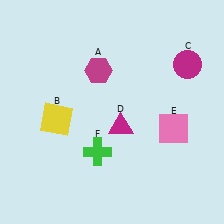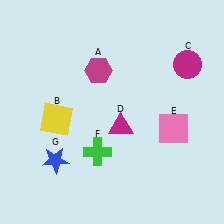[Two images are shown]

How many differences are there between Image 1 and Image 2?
There is 1 difference between the two images.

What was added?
A blue star (G) was added in Image 2.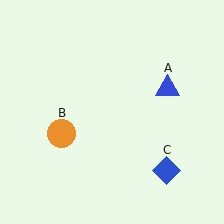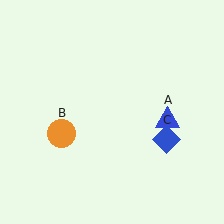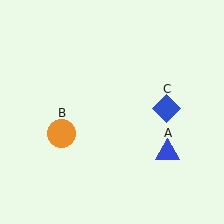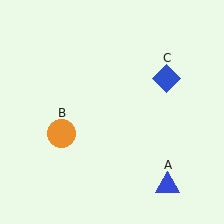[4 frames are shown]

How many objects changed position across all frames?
2 objects changed position: blue triangle (object A), blue diamond (object C).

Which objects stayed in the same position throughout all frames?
Orange circle (object B) remained stationary.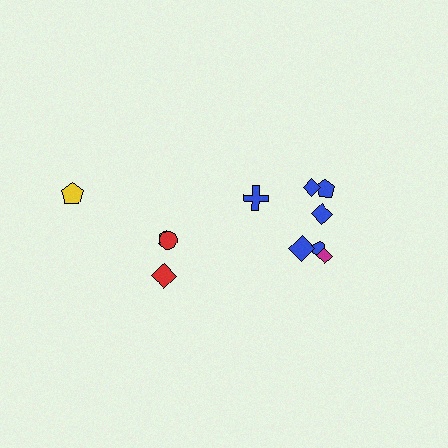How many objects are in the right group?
There are 7 objects.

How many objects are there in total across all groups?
There are 11 objects.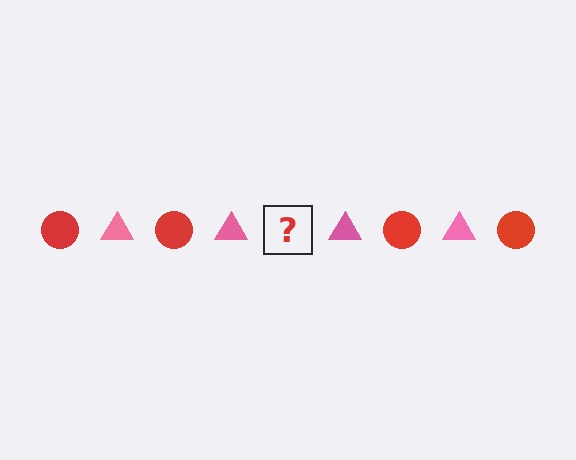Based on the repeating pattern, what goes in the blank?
The blank should be a red circle.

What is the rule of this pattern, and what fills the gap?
The rule is that the pattern alternates between red circle and pink triangle. The gap should be filled with a red circle.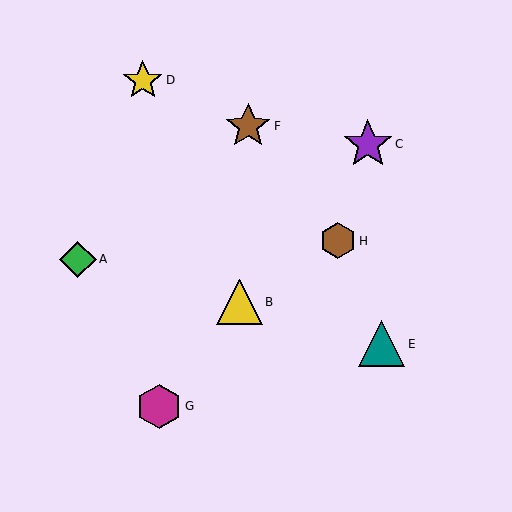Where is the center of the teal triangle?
The center of the teal triangle is at (382, 344).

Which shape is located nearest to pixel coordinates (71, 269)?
The green diamond (labeled A) at (78, 260) is nearest to that location.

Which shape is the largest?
The purple star (labeled C) is the largest.